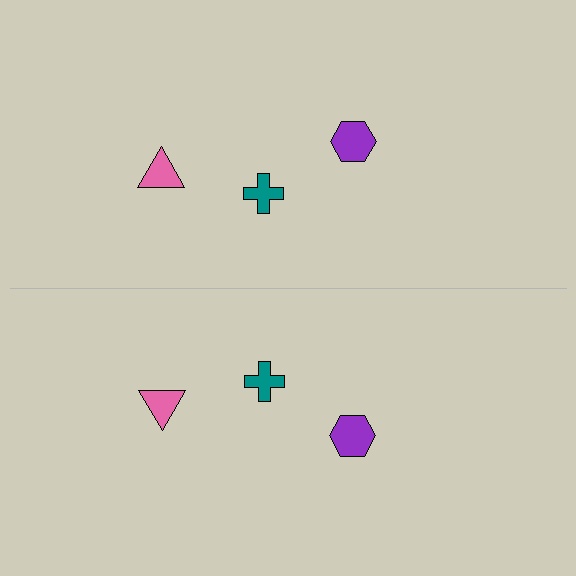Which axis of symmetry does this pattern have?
The pattern has a horizontal axis of symmetry running through the center of the image.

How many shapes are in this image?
There are 6 shapes in this image.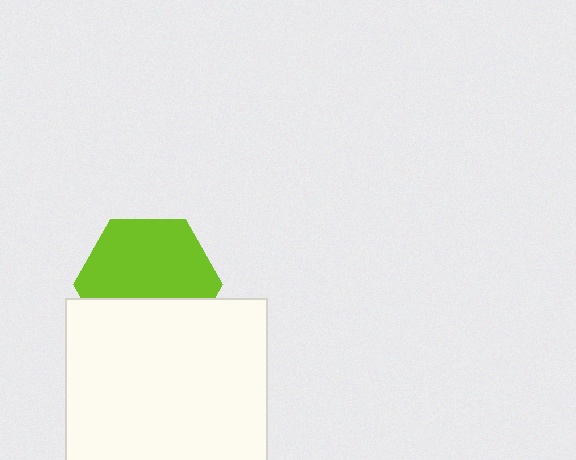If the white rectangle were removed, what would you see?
You would see the complete lime hexagon.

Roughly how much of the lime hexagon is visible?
About half of it is visible (roughly 63%).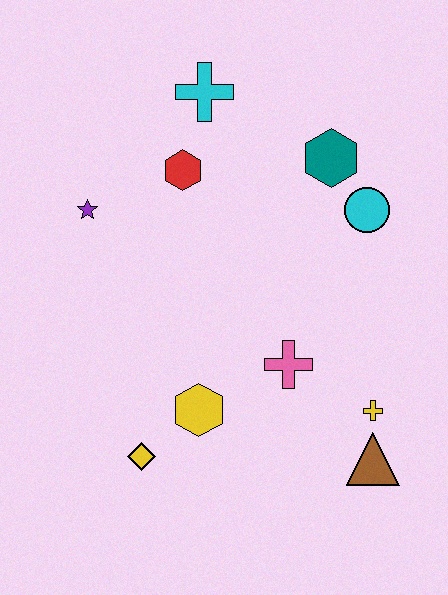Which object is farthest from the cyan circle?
The yellow diamond is farthest from the cyan circle.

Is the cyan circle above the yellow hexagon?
Yes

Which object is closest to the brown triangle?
The yellow cross is closest to the brown triangle.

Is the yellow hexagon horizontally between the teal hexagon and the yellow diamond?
Yes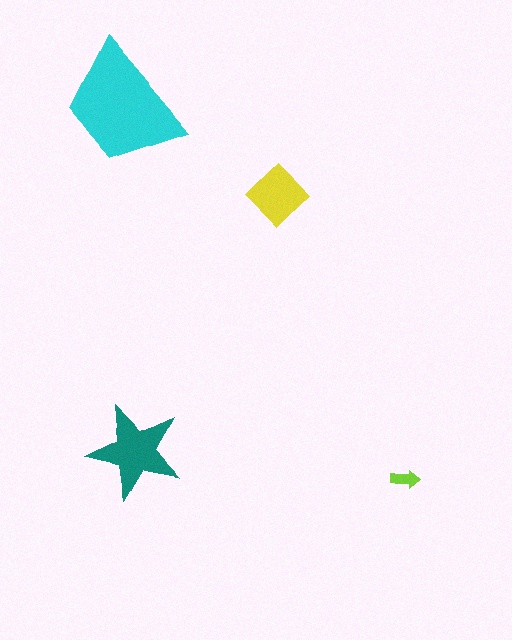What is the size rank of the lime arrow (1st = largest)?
4th.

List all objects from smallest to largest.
The lime arrow, the yellow diamond, the teal star, the cyan trapezoid.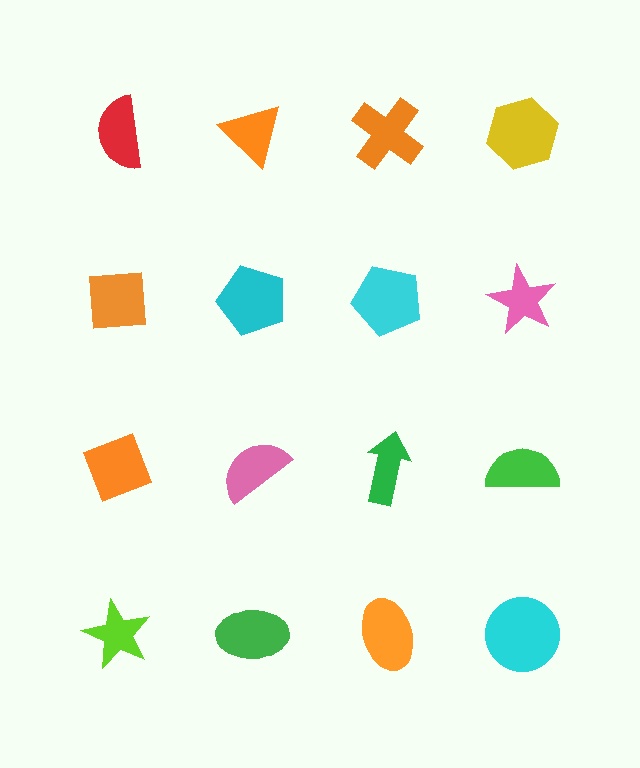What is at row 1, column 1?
A red semicircle.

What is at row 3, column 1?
An orange diamond.